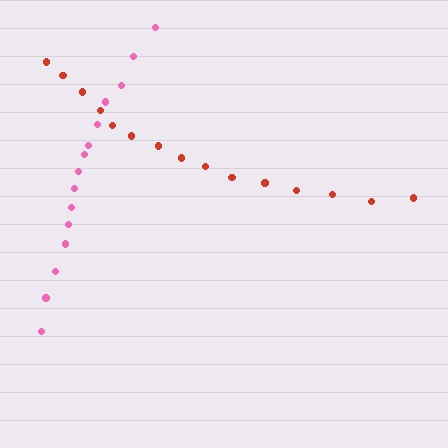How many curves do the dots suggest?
There are 2 distinct paths.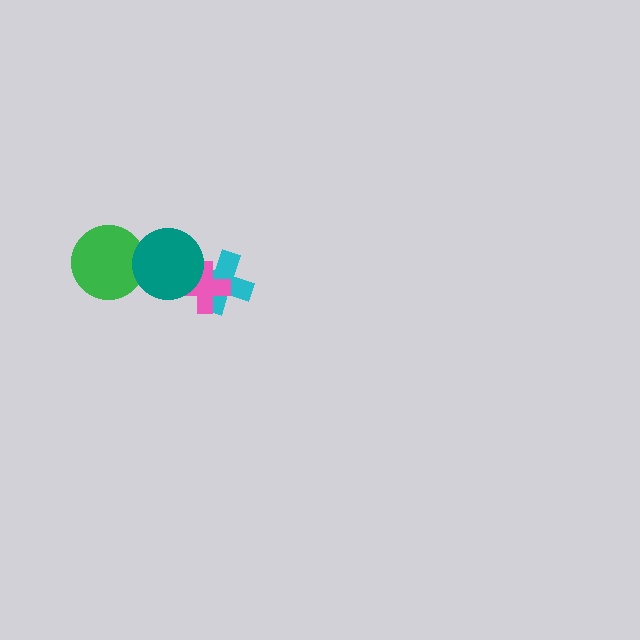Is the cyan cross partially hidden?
Yes, it is partially covered by another shape.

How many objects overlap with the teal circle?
3 objects overlap with the teal circle.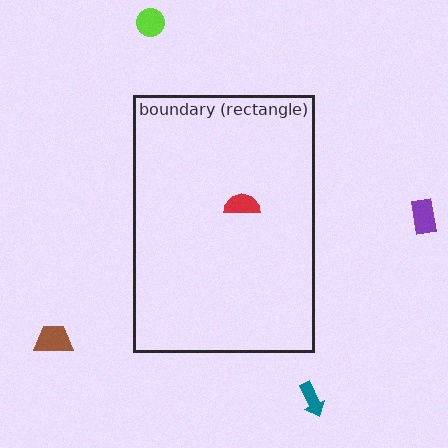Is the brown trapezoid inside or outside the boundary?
Outside.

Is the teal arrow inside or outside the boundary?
Outside.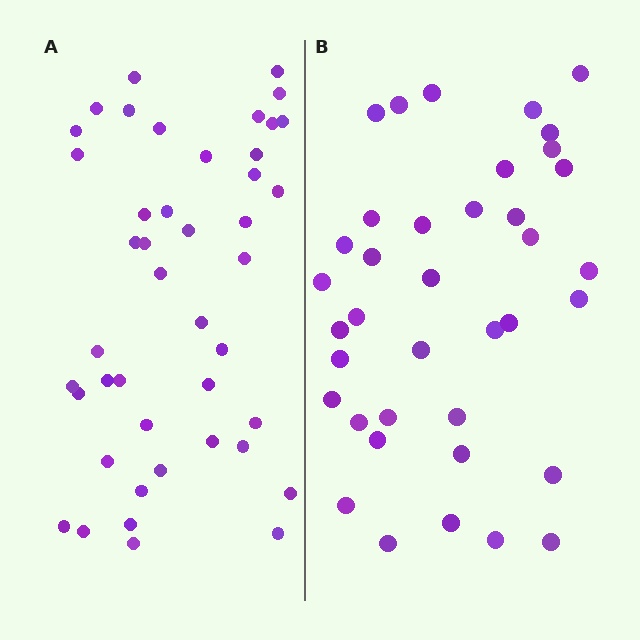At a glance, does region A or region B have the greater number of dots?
Region A (the left region) has more dots.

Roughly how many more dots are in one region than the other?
Region A has about 6 more dots than region B.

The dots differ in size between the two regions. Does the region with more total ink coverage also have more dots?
No. Region B has more total ink coverage because its dots are larger, but region A actually contains more individual dots. Total area can be misleading — the number of items is what matters here.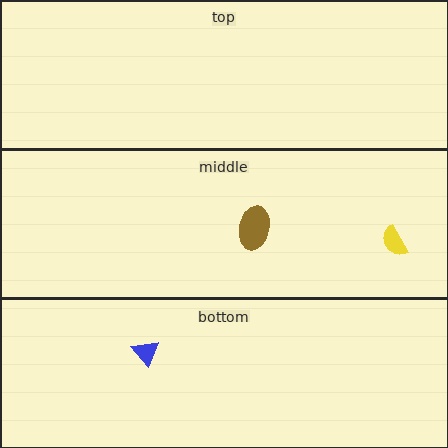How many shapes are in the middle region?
2.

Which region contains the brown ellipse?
The middle region.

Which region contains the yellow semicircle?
The middle region.